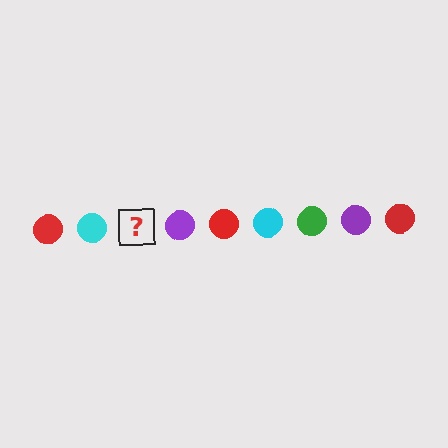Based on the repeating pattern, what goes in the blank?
The blank should be a green circle.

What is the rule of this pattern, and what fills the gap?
The rule is that the pattern cycles through red, cyan, green, purple circles. The gap should be filled with a green circle.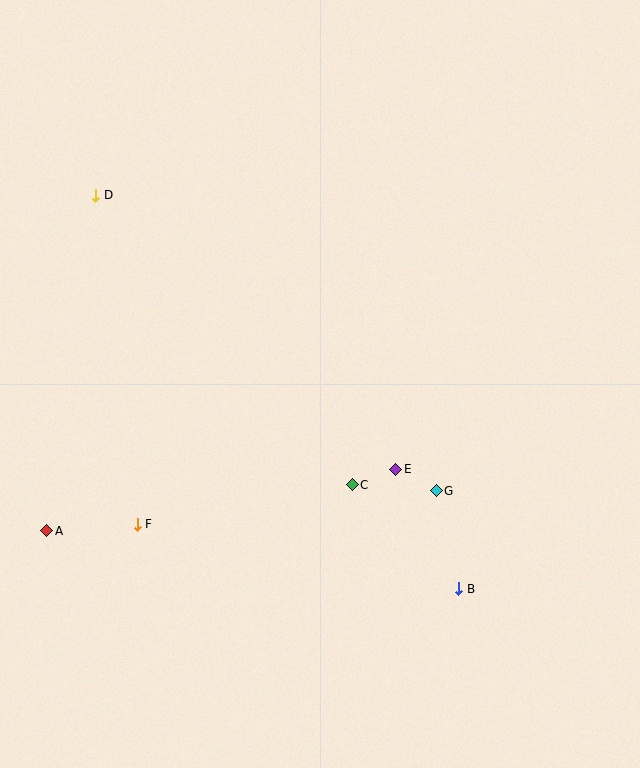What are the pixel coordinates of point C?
Point C is at (352, 485).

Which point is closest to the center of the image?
Point C at (352, 485) is closest to the center.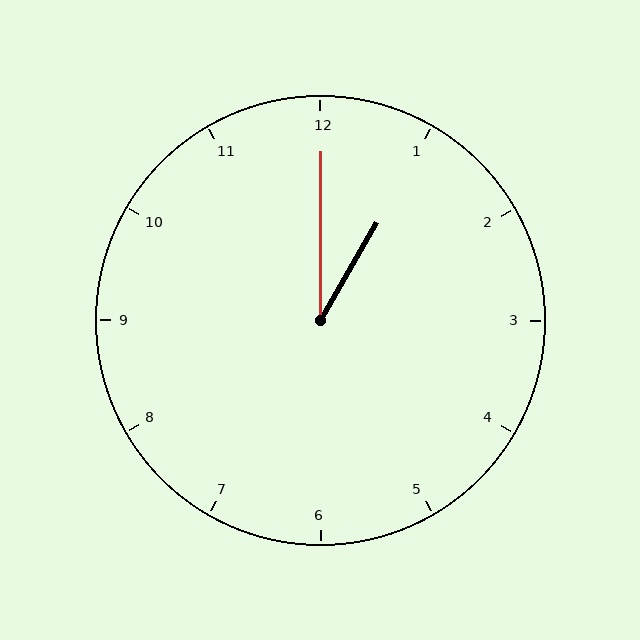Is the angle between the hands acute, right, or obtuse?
It is acute.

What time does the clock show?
1:00.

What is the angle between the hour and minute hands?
Approximately 30 degrees.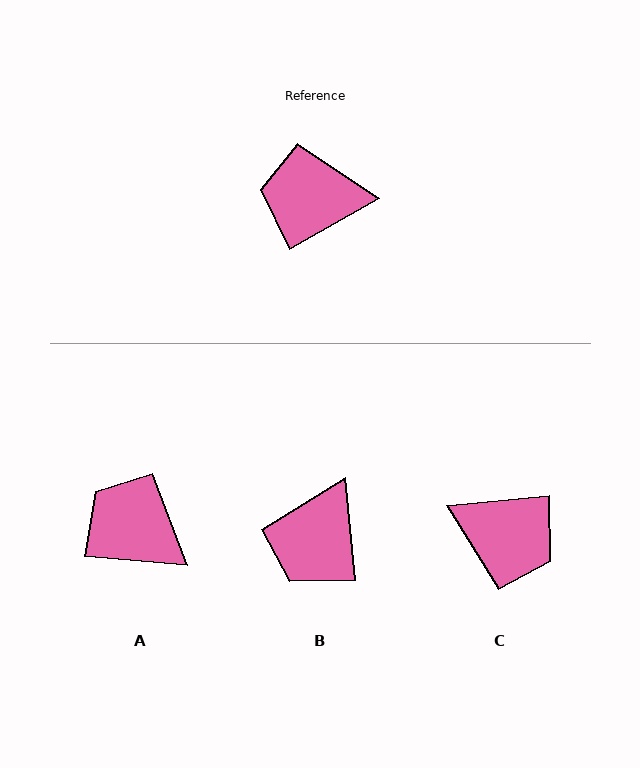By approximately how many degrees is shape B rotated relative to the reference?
Approximately 66 degrees counter-clockwise.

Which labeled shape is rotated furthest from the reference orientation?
C, about 156 degrees away.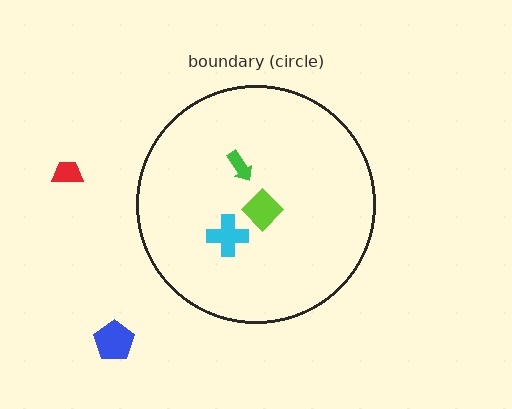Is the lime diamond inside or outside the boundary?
Inside.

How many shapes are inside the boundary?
3 inside, 2 outside.